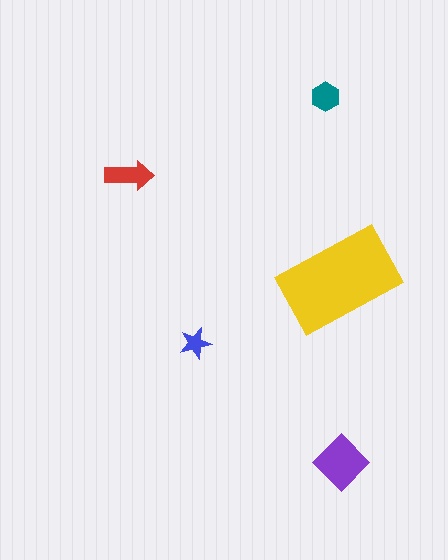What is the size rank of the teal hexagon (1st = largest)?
4th.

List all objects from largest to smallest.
The yellow rectangle, the purple diamond, the red arrow, the teal hexagon, the blue star.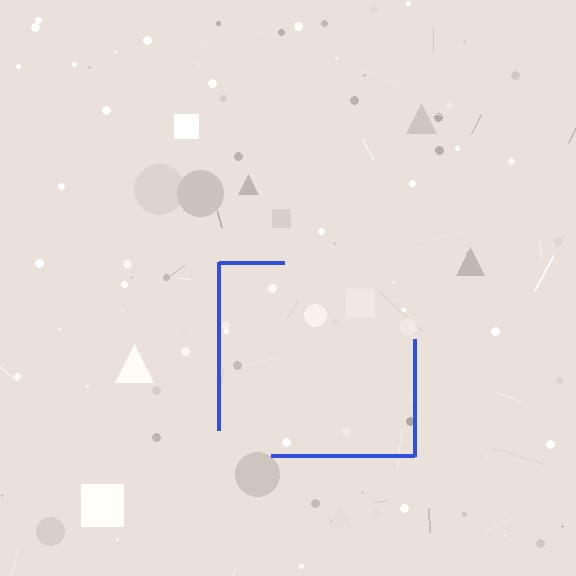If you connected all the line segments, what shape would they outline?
They would outline a square.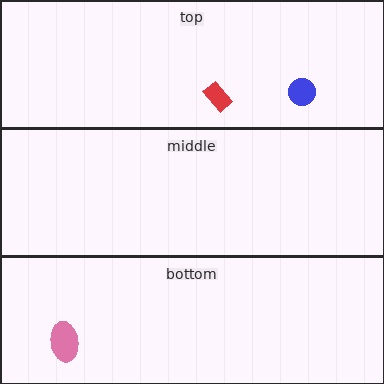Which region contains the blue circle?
The top region.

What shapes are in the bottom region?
The pink ellipse.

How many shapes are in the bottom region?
1.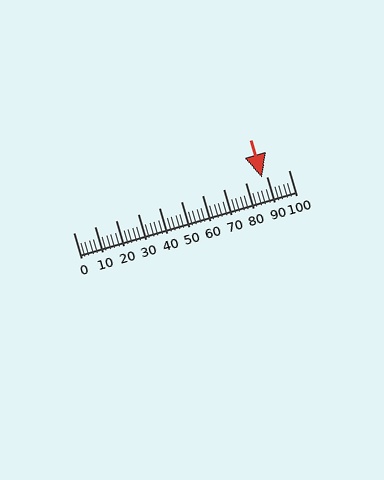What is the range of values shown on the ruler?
The ruler shows values from 0 to 100.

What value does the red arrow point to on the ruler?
The red arrow points to approximately 88.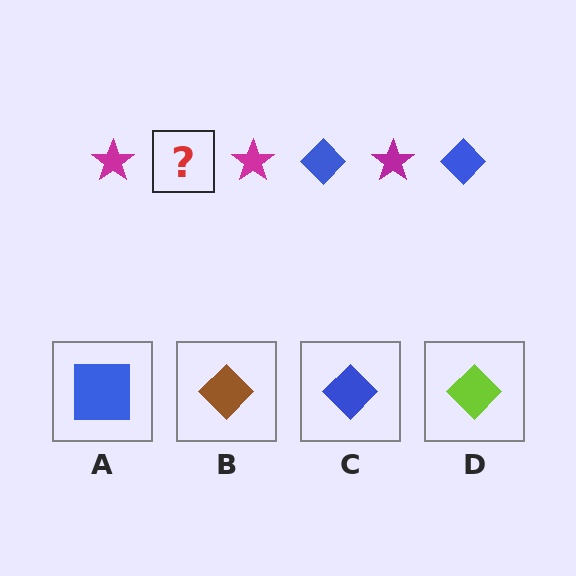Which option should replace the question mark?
Option C.